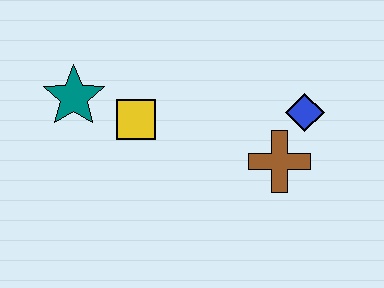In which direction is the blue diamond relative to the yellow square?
The blue diamond is to the right of the yellow square.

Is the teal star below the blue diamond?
No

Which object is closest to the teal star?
The yellow square is closest to the teal star.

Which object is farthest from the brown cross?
The teal star is farthest from the brown cross.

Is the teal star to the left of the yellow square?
Yes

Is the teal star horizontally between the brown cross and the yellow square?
No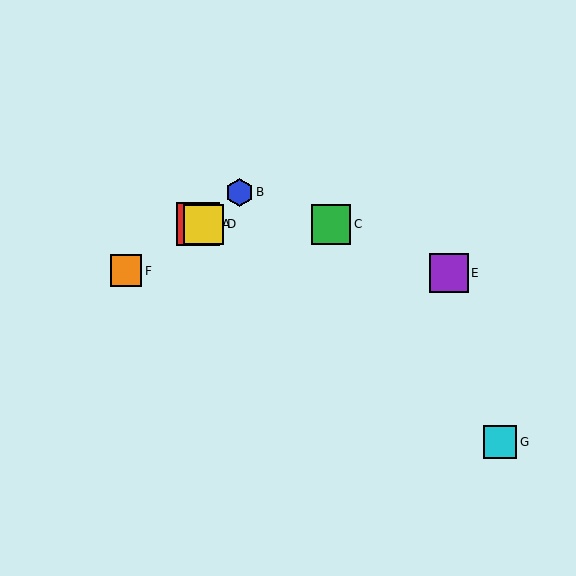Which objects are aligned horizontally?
Objects A, C, D are aligned horizontally.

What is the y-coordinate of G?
Object G is at y≈442.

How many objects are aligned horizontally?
3 objects (A, C, D) are aligned horizontally.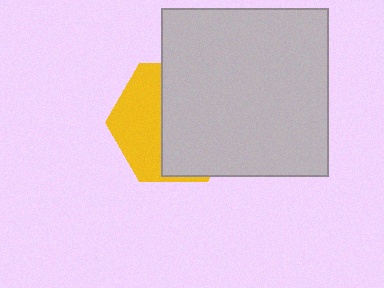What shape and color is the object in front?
The object in front is a light gray square.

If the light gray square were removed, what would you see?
You would see the complete yellow hexagon.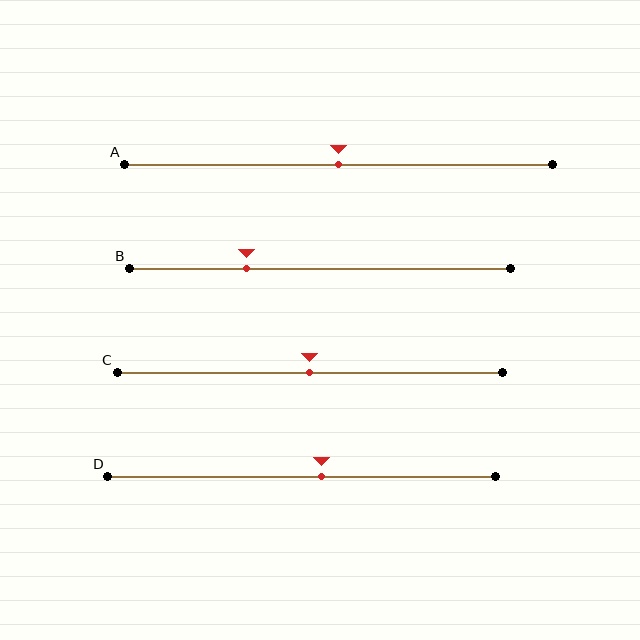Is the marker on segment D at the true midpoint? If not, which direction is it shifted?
No, the marker on segment D is shifted to the right by about 5% of the segment length.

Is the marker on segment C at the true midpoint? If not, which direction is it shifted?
Yes, the marker on segment C is at the true midpoint.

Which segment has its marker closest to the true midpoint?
Segment A has its marker closest to the true midpoint.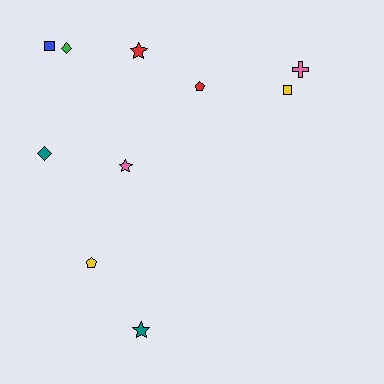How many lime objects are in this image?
There are no lime objects.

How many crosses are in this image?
There is 1 cross.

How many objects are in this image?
There are 10 objects.